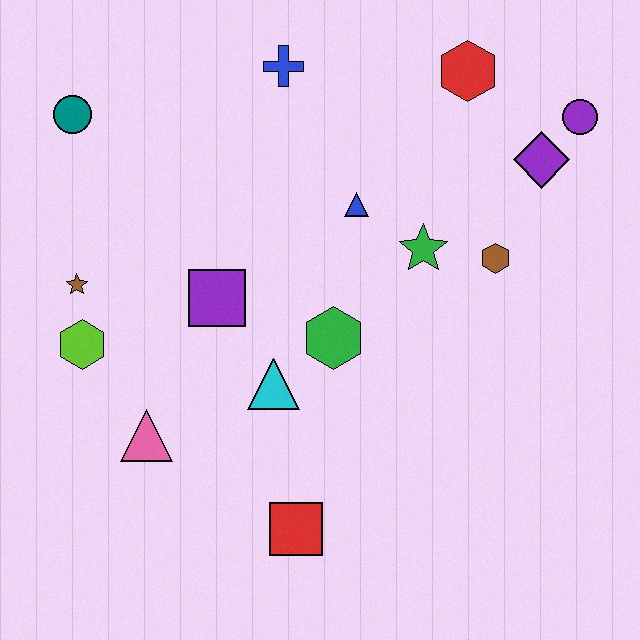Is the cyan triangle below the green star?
Yes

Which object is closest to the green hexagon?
The cyan triangle is closest to the green hexagon.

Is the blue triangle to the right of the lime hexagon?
Yes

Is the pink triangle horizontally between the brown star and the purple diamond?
Yes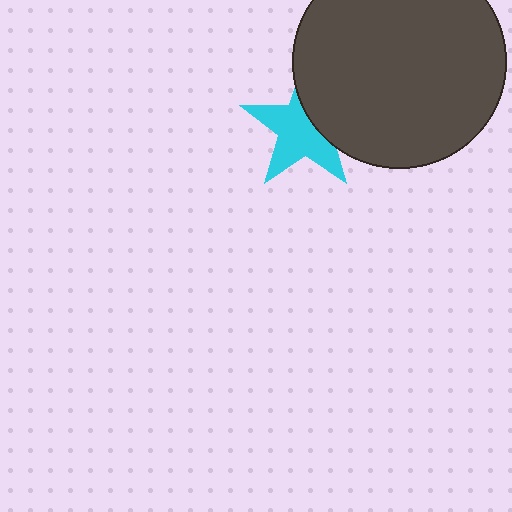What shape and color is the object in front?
The object in front is a dark gray circle.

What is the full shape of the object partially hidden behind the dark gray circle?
The partially hidden object is a cyan star.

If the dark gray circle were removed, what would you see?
You would see the complete cyan star.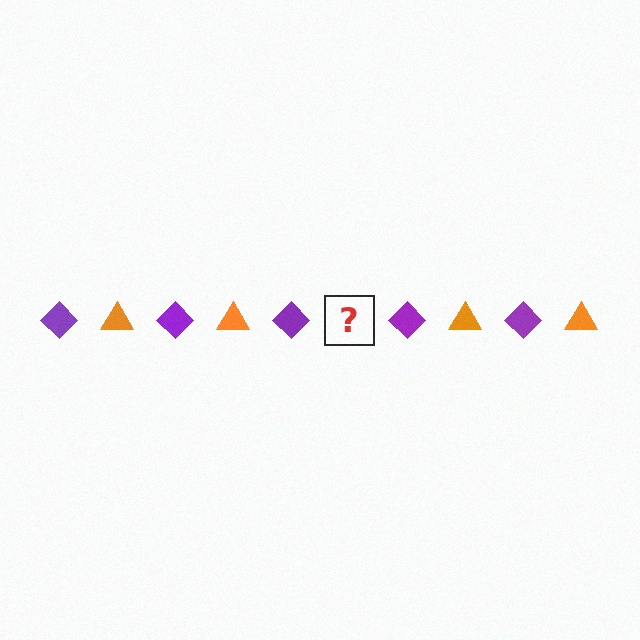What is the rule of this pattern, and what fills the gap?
The rule is that the pattern alternates between purple diamond and orange triangle. The gap should be filled with an orange triangle.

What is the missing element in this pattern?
The missing element is an orange triangle.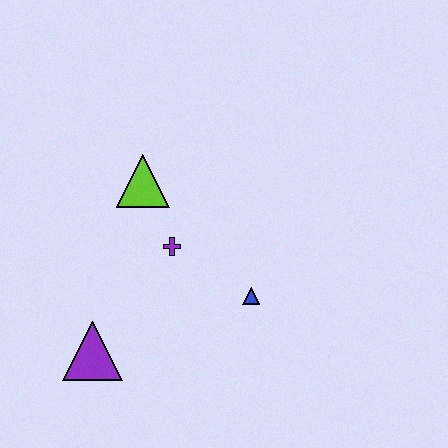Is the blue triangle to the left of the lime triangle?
No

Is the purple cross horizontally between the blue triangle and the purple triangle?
Yes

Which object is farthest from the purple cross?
The purple triangle is farthest from the purple cross.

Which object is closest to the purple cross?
The lime triangle is closest to the purple cross.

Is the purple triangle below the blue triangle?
Yes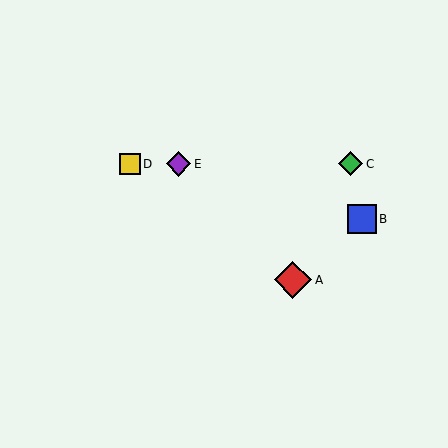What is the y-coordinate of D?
Object D is at y≈164.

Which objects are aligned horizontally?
Objects C, D, E are aligned horizontally.